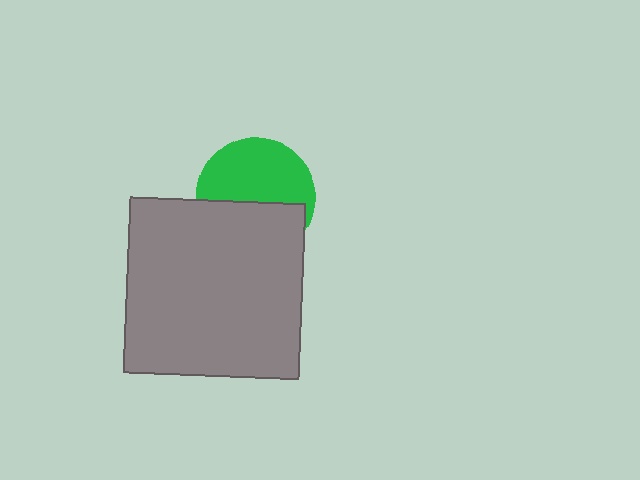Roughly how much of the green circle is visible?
About half of it is visible (roughly 55%).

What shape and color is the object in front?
The object in front is a gray square.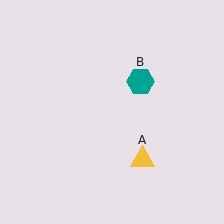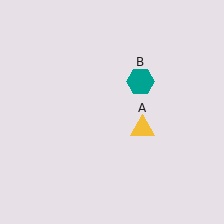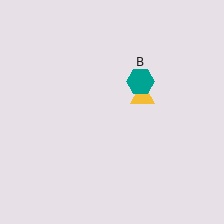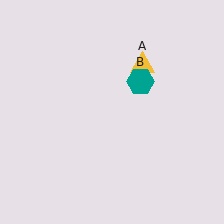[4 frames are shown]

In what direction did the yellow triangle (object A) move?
The yellow triangle (object A) moved up.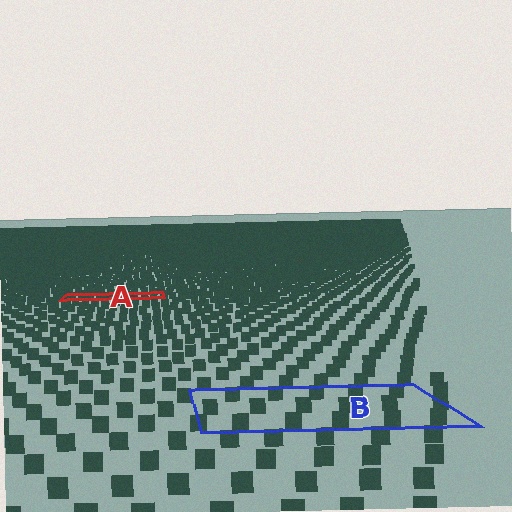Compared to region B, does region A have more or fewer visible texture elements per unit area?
Region A has more texture elements per unit area — they are packed more densely because it is farther away.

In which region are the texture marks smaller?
The texture marks are smaller in region A, because it is farther away.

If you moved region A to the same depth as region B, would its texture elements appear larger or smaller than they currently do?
They would appear larger. At a closer depth, the same texture elements are projected at a bigger on-screen size.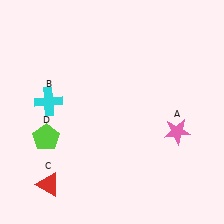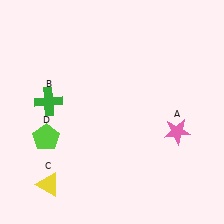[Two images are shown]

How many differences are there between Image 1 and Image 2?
There are 2 differences between the two images.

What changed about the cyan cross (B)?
In Image 1, B is cyan. In Image 2, it changed to green.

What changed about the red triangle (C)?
In Image 1, C is red. In Image 2, it changed to yellow.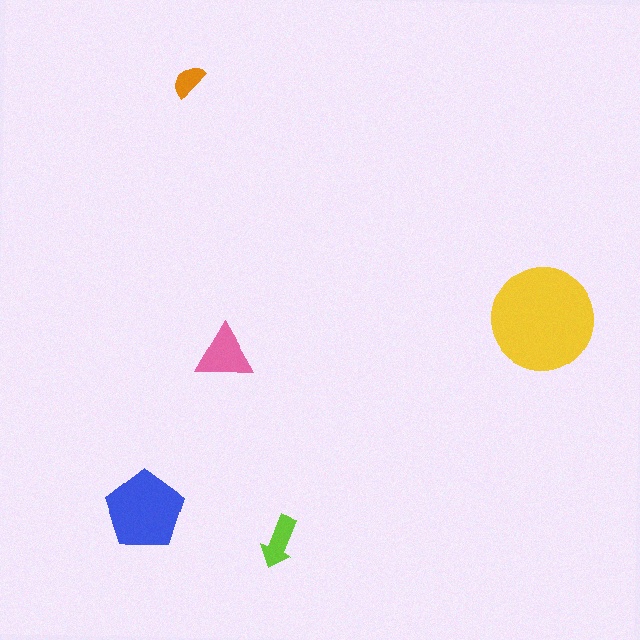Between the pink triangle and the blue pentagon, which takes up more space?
The blue pentagon.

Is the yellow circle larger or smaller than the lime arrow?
Larger.